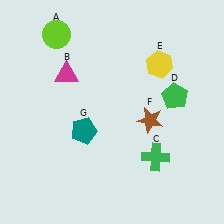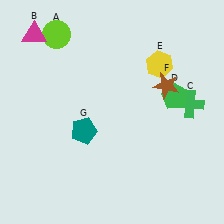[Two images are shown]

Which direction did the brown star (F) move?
The brown star (F) moved up.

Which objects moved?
The objects that moved are: the magenta triangle (B), the green cross (C), the brown star (F).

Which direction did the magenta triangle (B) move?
The magenta triangle (B) moved up.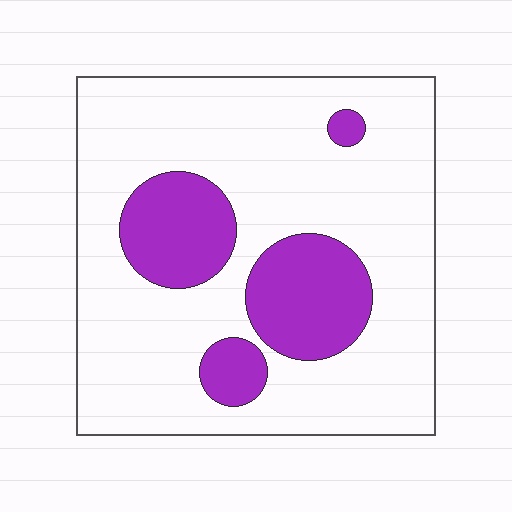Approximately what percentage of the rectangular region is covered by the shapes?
Approximately 20%.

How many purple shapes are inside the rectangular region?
4.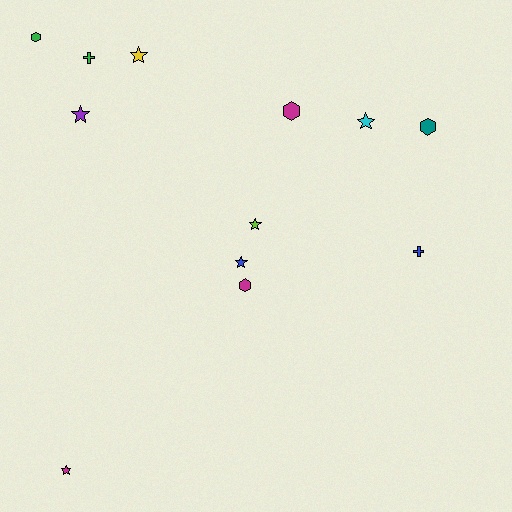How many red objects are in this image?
There are no red objects.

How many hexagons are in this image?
There are 4 hexagons.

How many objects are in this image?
There are 12 objects.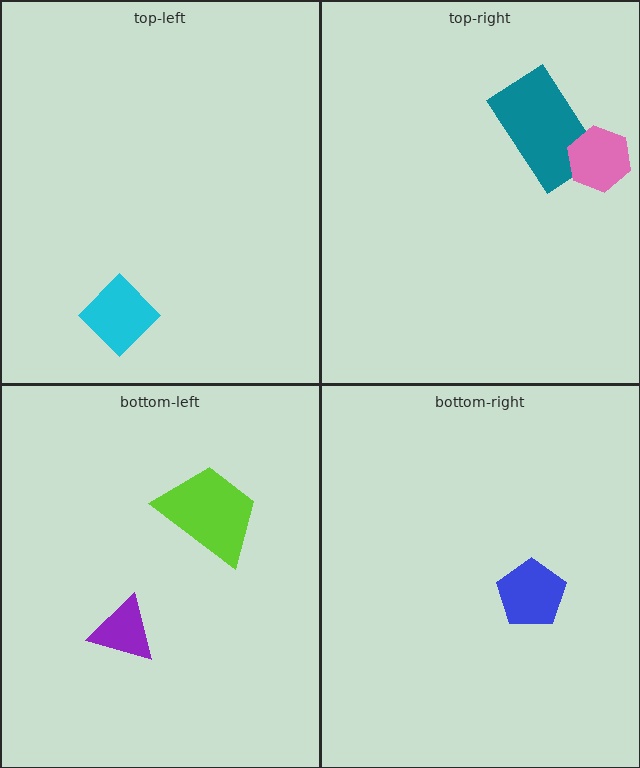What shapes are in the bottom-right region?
The blue pentagon.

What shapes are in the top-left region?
The cyan diamond.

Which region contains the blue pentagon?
The bottom-right region.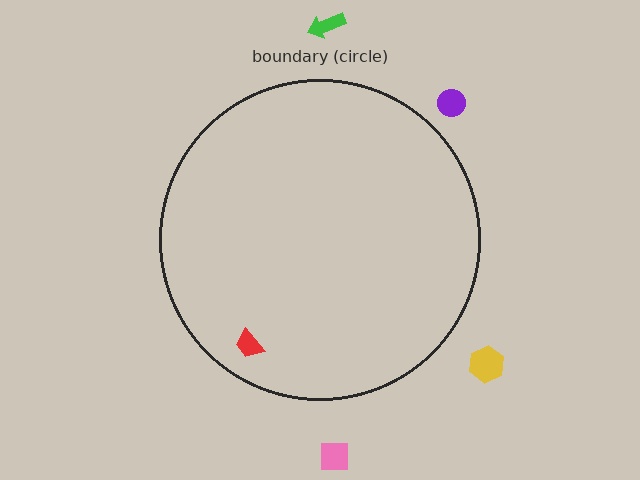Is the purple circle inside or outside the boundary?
Outside.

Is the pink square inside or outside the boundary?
Outside.